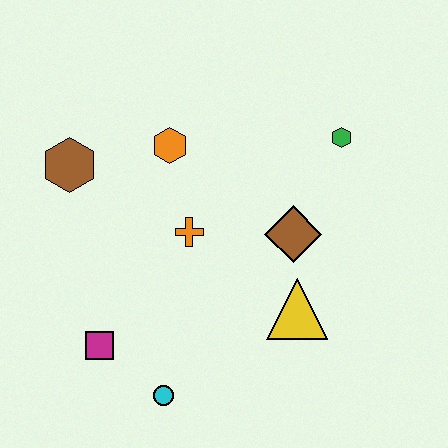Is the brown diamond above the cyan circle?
Yes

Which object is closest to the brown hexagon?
The orange hexagon is closest to the brown hexagon.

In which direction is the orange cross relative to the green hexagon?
The orange cross is to the left of the green hexagon.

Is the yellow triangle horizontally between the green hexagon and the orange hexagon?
Yes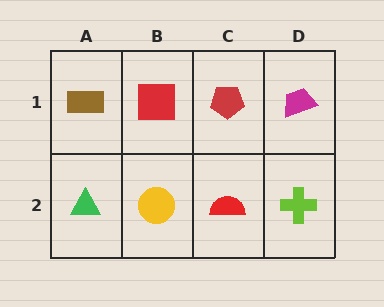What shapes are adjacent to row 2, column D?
A magenta trapezoid (row 1, column D), a red semicircle (row 2, column C).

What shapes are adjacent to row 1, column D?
A lime cross (row 2, column D), a red pentagon (row 1, column C).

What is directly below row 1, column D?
A lime cross.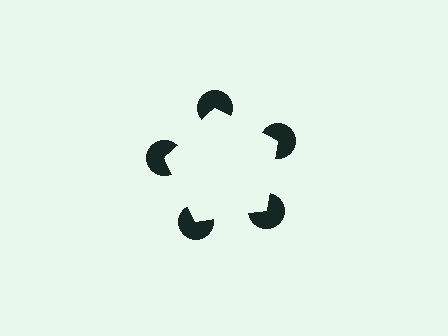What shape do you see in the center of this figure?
An illusory pentagon — its edges are inferred from the aligned wedge cuts in the pac-man discs, not physically drawn.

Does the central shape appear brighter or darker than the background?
It typically appears slightly brighter than the background, even though no actual brightness change is drawn.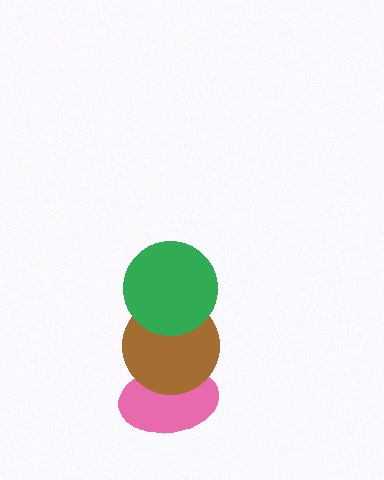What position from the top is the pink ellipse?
The pink ellipse is 3rd from the top.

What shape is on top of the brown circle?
The green circle is on top of the brown circle.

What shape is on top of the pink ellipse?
The brown circle is on top of the pink ellipse.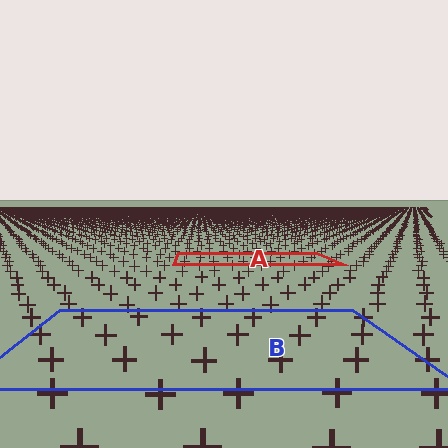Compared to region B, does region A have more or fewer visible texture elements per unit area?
Region A has more texture elements per unit area — they are packed more densely because it is farther away.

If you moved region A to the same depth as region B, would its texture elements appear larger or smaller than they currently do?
They would appear larger. At a closer depth, the same texture elements are projected at a bigger on-screen size.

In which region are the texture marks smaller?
The texture marks are smaller in region A, because it is farther away.